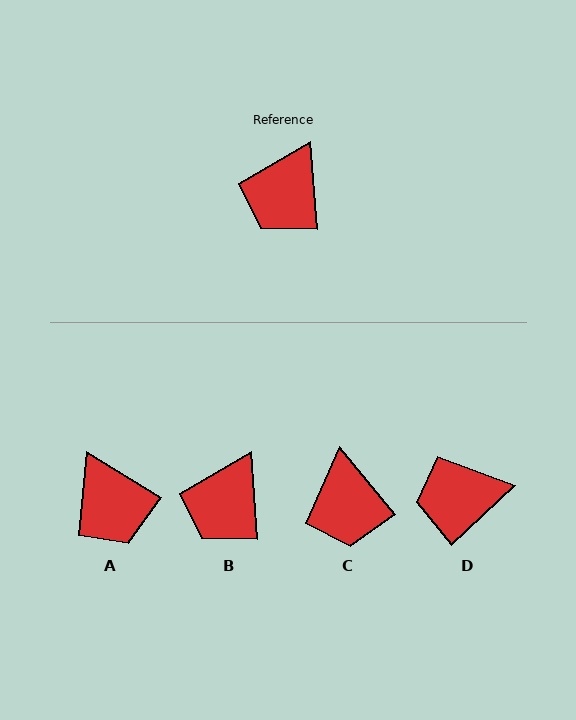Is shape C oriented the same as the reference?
No, it is off by about 35 degrees.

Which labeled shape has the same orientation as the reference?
B.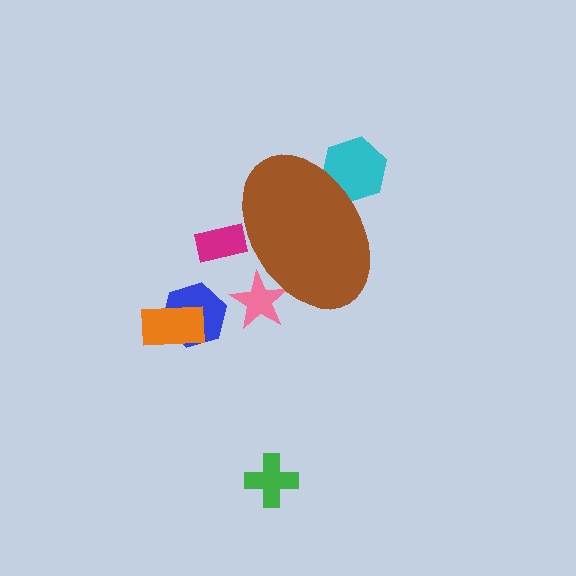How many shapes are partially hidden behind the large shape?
3 shapes are partially hidden.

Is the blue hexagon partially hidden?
No, the blue hexagon is fully visible.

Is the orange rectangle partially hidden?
No, the orange rectangle is fully visible.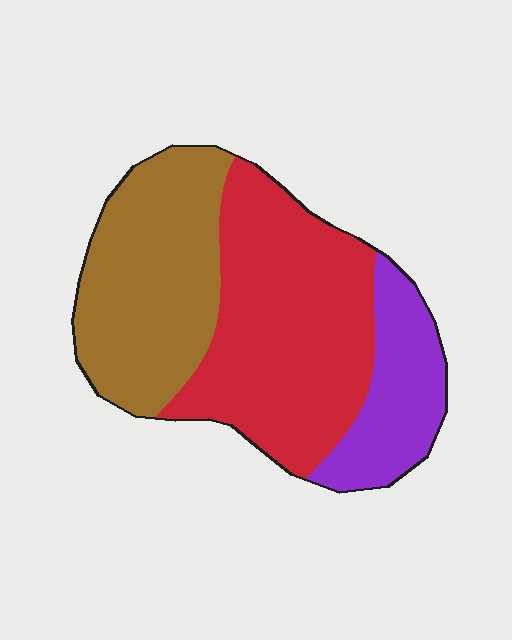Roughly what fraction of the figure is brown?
Brown takes up between a quarter and a half of the figure.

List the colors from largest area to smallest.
From largest to smallest: red, brown, purple.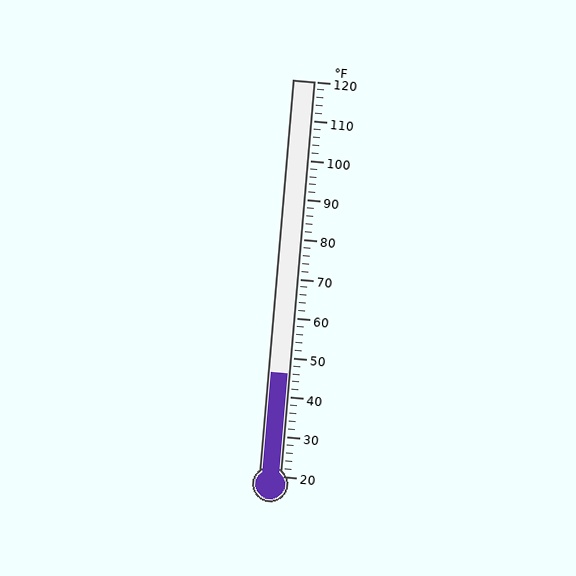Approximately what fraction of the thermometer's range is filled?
The thermometer is filled to approximately 25% of its range.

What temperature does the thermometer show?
The thermometer shows approximately 46°F.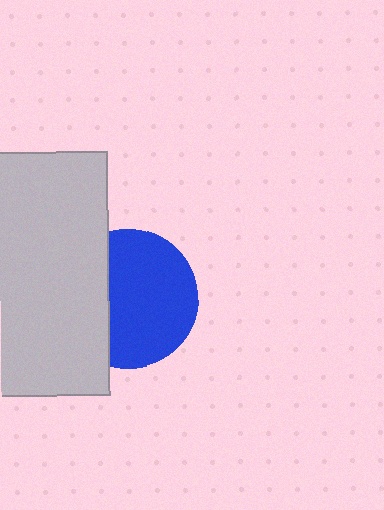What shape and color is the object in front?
The object in front is a light gray rectangle.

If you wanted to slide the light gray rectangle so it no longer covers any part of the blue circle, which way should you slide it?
Slide it left — that is the most direct way to separate the two shapes.